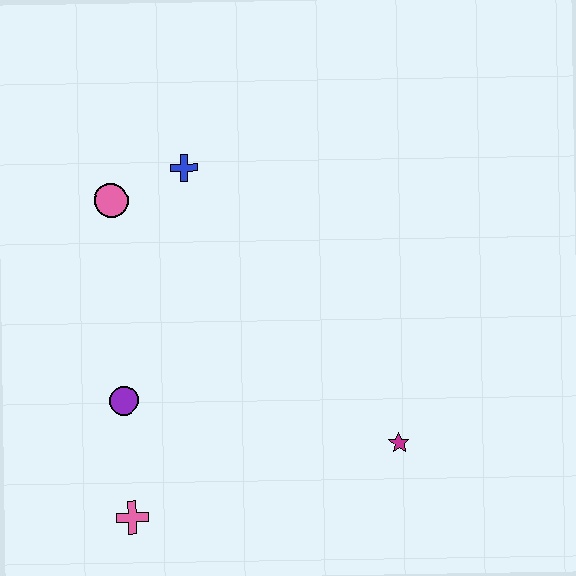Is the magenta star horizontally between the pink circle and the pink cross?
No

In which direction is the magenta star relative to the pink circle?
The magenta star is to the right of the pink circle.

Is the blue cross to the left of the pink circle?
No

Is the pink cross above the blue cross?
No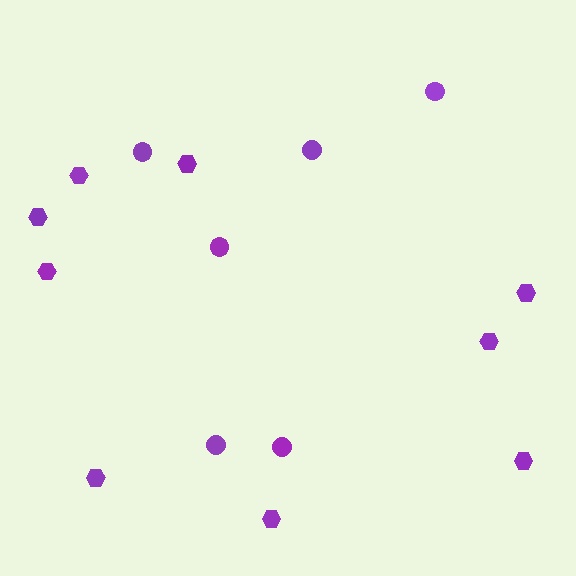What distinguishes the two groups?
There are 2 groups: one group of hexagons (9) and one group of circles (6).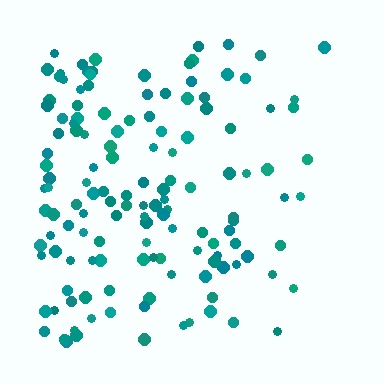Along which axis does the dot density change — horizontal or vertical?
Horizontal.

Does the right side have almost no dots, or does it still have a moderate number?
Still a moderate number, just noticeably fewer than the left.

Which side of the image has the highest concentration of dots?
The left.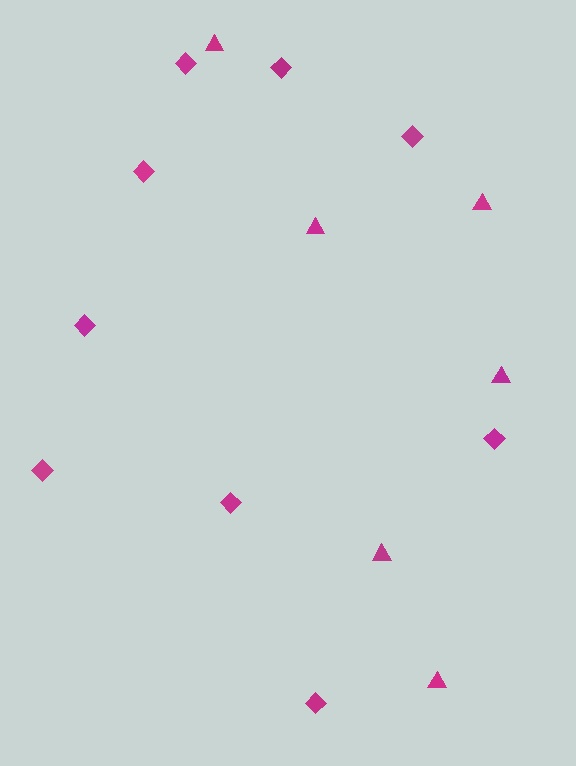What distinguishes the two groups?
There are 2 groups: one group of triangles (6) and one group of diamonds (9).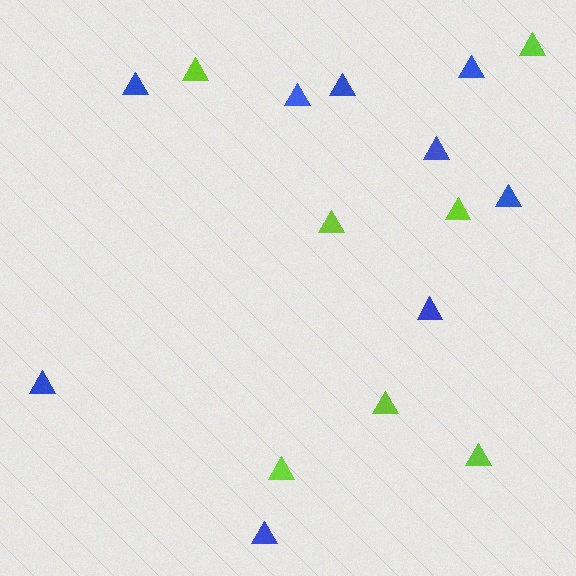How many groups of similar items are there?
There are 2 groups: one group of lime triangles (7) and one group of blue triangles (9).